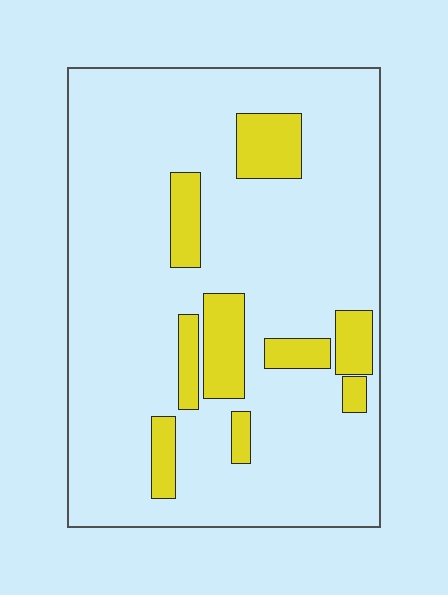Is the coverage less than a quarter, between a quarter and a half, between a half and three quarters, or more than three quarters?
Less than a quarter.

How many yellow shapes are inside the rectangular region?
9.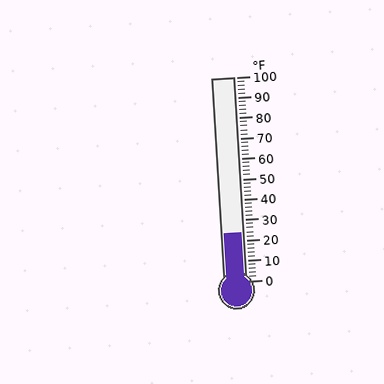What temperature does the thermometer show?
The thermometer shows approximately 24°F.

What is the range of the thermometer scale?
The thermometer scale ranges from 0°F to 100°F.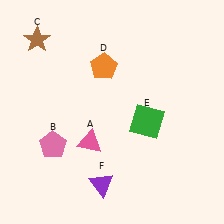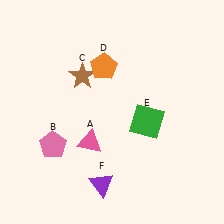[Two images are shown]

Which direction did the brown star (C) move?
The brown star (C) moved right.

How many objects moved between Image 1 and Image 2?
1 object moved between the two images.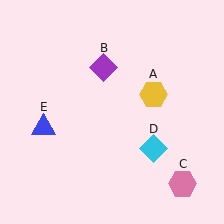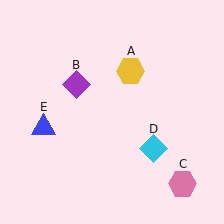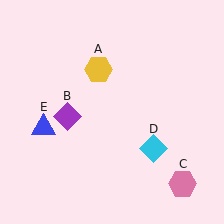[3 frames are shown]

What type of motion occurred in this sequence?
The yellow hexagon (object A), purple diamond (object B) rotated counterclockwise around the center of the scene.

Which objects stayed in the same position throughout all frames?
Pink hexagon (object C) and cyan diamond (object D) and blue triangle (object E) remained stationary.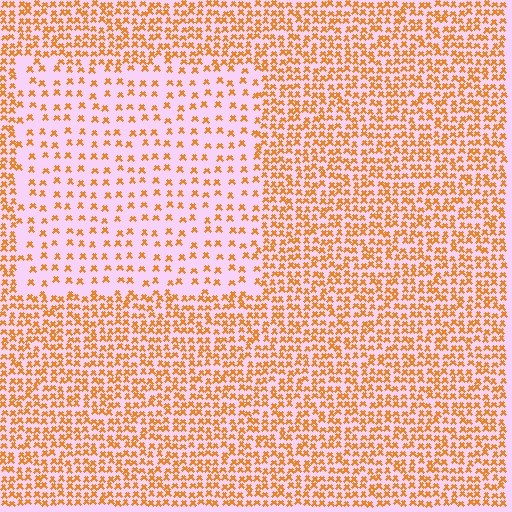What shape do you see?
I see a rectangle.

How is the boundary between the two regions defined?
The boundary is defined by a change in element density (approximately 2.3x ratio). All elements are the same color, size, and shape.